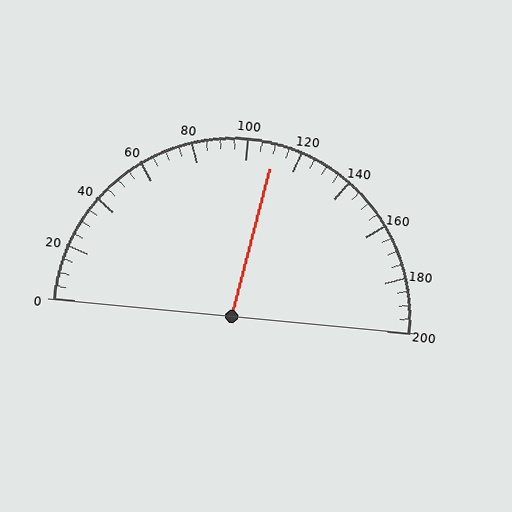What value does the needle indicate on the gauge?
The needle indicates approximately 110.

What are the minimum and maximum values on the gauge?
The gauge ranges from 0 to 200.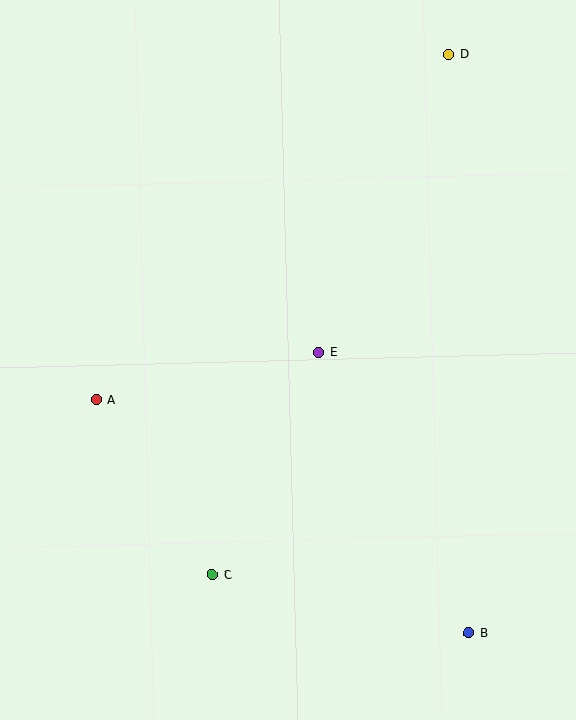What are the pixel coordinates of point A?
Point A is at (96, 400).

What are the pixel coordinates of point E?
Point E is at (319, 352).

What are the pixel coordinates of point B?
Point B is at (469, 633).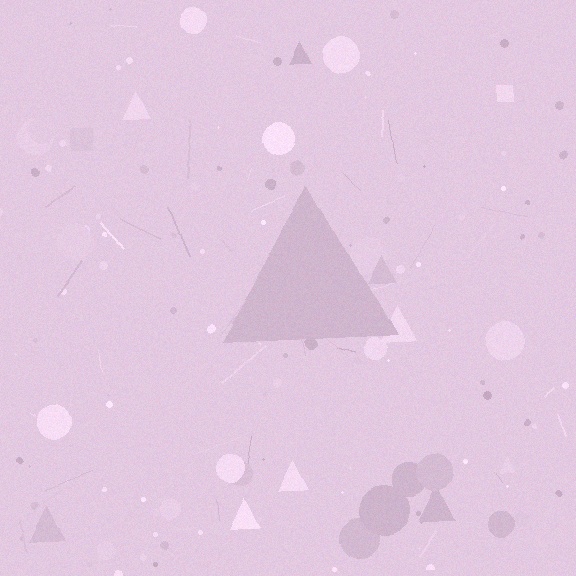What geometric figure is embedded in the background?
A triangle is embedded in the background.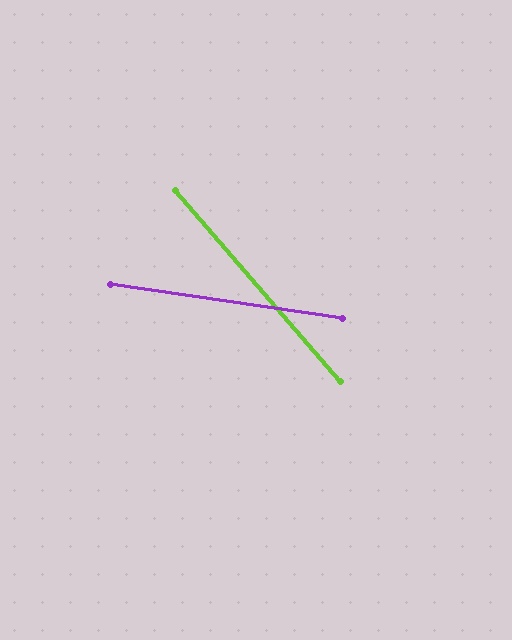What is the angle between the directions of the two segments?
Approximately 41 degrees.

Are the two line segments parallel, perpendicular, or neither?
Neither parallel nor perpendicular — they differ by about 41°.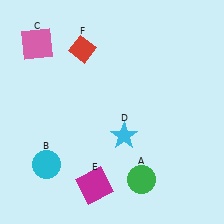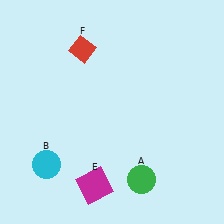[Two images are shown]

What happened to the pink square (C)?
The pink square (C) was removed in Image 2. It was in the top-left area of Image 1.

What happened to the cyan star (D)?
The cyan star (D) was removed in Image 2. It was in the bottom-right area of Image 1.